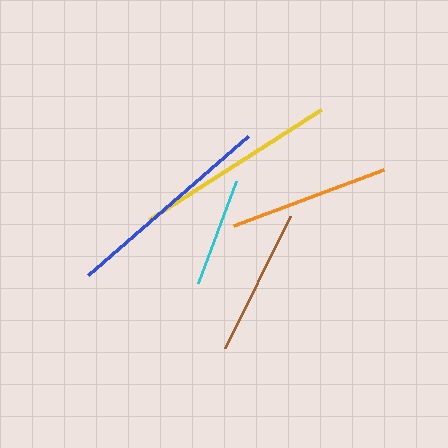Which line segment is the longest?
The blue line is the longest at approximately 212 pixels.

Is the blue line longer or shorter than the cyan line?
The blue line is longer than the cyan line.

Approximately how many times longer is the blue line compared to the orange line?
The blue line is approximately 1.3 times the length of the orange line.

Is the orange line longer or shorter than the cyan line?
The orange line is longer than the cyan line.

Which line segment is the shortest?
The cyan line is the shortest at approximately 108 pixels.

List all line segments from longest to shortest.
From longest to shortest: blue, yellow, orange, brown, cyan.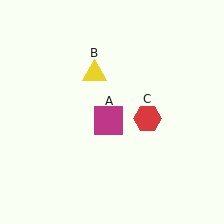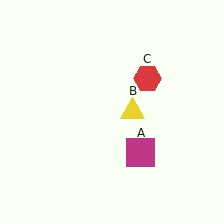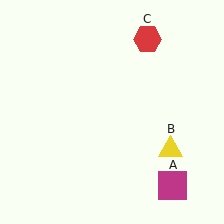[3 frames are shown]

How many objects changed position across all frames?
3 objects changed position: magenta square (object A), yellow triangle (object B), red hexagon (object C).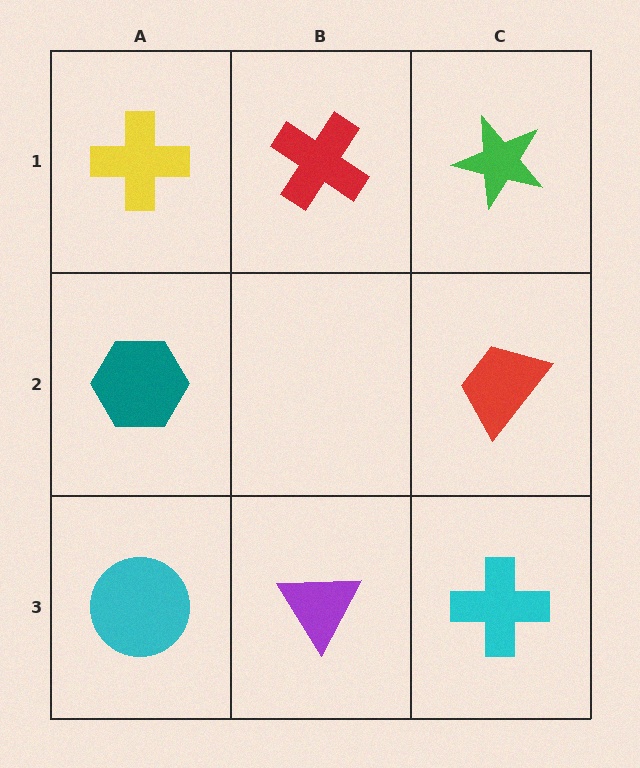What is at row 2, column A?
A teal hexagon.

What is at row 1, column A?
A yellow cross.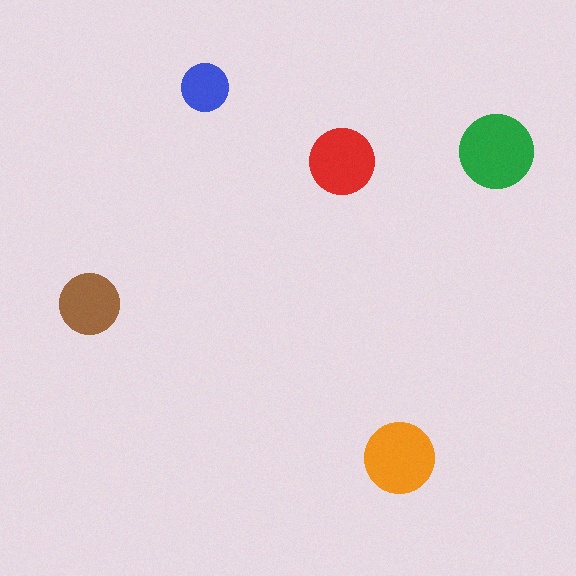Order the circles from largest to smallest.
the green one, the orange one, the red one, the brown one, the blue one.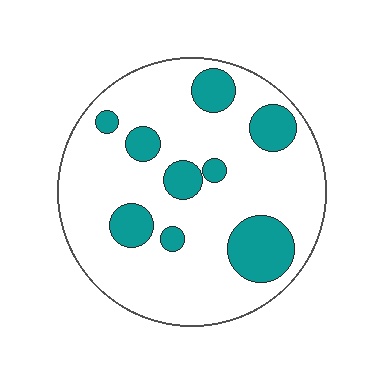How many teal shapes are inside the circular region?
9.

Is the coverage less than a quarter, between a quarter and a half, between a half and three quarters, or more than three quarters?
Less than a quarter.